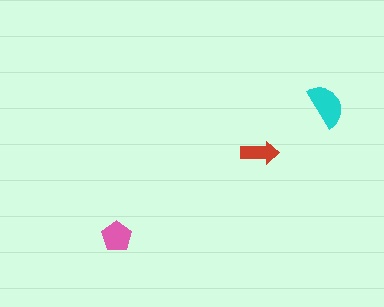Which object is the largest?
The cyan semicircle.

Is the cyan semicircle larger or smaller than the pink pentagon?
Larger.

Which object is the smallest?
The red arrow.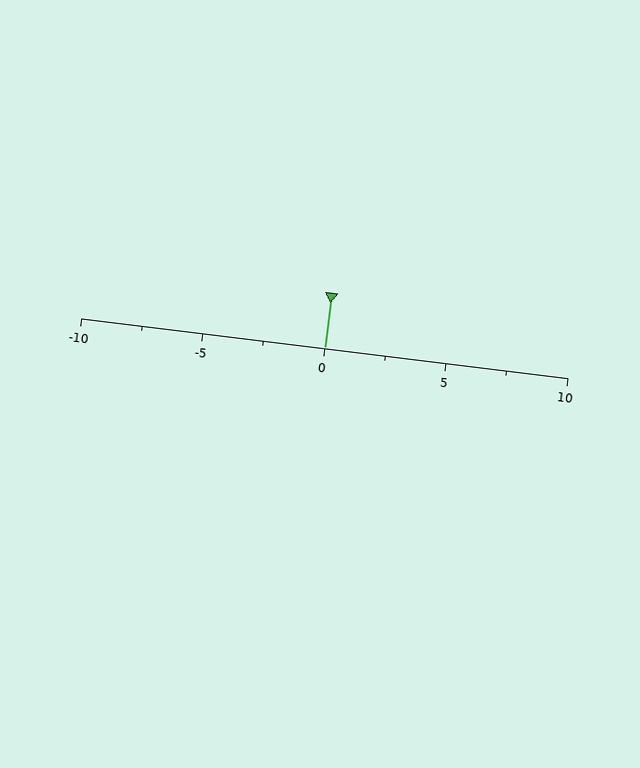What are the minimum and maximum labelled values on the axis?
The axis runs from -10 to 10.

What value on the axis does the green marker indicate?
The marker indicates approximately 0.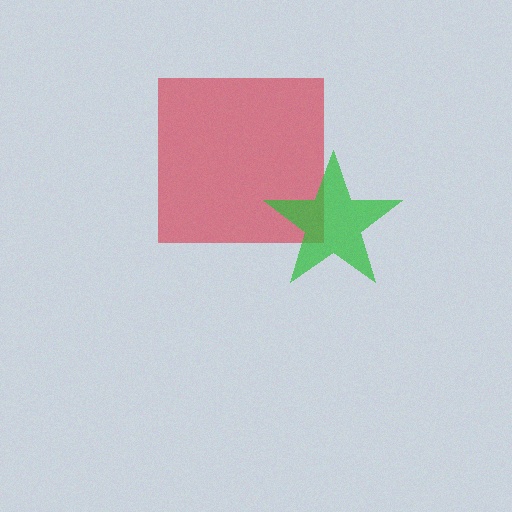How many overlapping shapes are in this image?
There are 2 overlapping shapes in the image.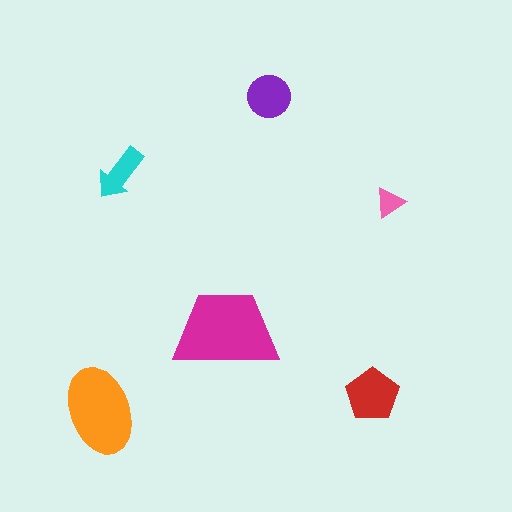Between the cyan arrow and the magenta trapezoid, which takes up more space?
The magenta trapezoid.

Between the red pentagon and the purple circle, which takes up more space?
The red pentagon.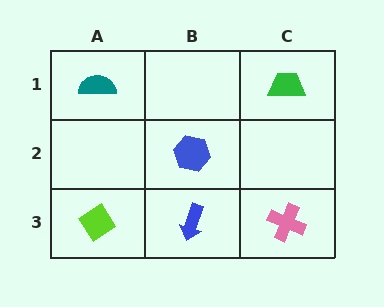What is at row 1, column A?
A teal semicircle.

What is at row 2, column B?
A blue hexagon.